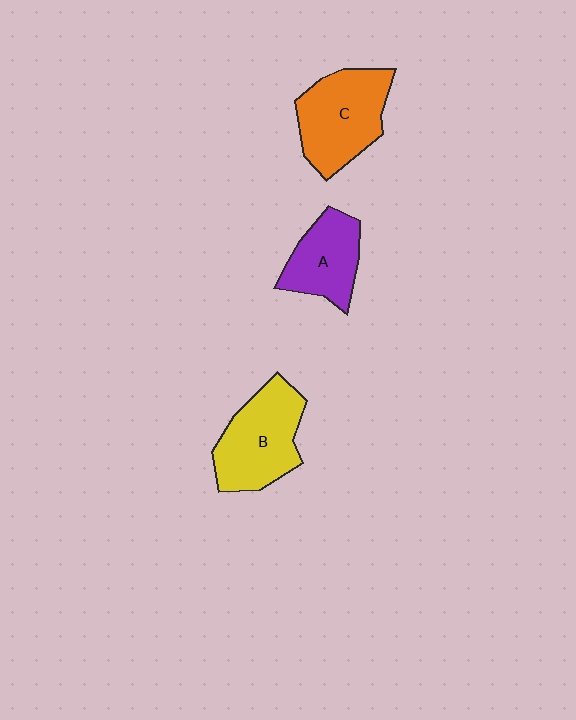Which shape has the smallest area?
Shape A (purple).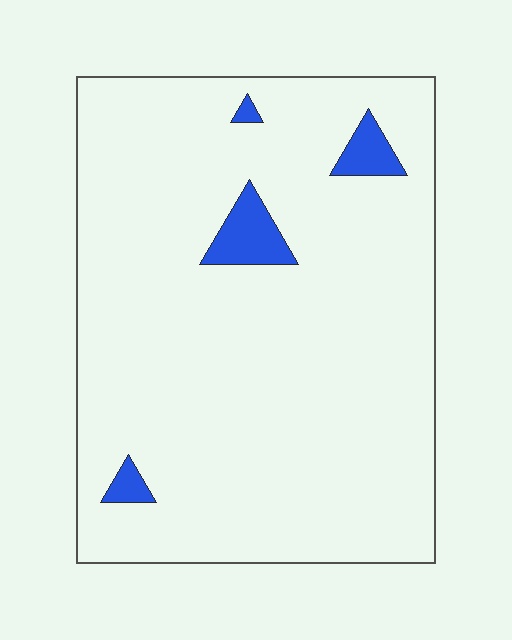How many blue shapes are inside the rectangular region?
4.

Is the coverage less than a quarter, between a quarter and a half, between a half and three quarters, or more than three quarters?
Less than a quarter.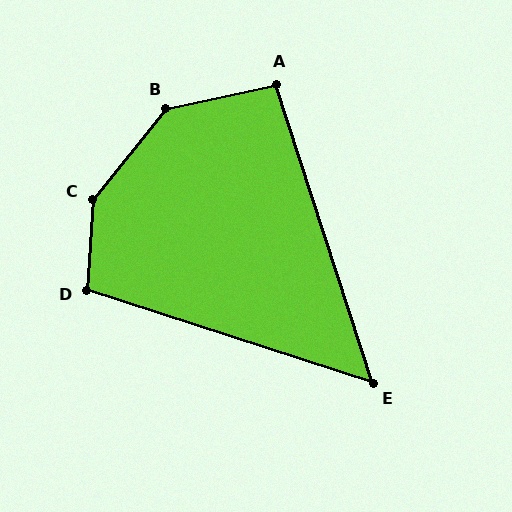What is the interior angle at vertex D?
Approximately 104 degrees (obtuse).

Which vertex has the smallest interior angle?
E, at approximately 54 degrees.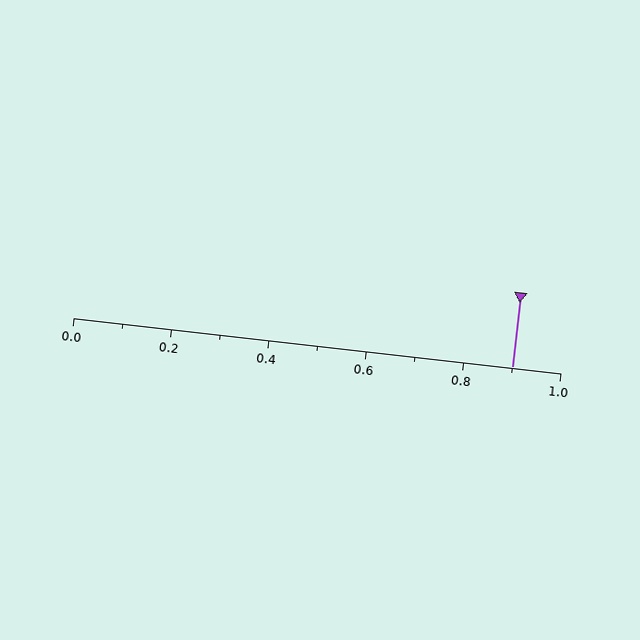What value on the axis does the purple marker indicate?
The marker indicates approximately 0.9.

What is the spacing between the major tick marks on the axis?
The major ticks are spaced 0.2 apart.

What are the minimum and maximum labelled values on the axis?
The axis runs from 0.0 to 1.0.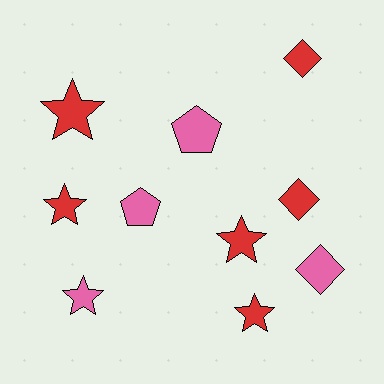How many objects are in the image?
There are 10 objects.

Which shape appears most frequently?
Star, with 5 objects.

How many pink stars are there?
There is 1 pink star.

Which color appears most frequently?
Red, with 6 objects.